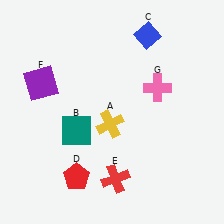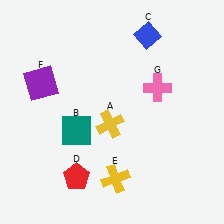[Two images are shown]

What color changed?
The cross (E) changed from red in Image 1 to yellow in Image 2.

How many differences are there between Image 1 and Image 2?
There is 1 difference between the two images.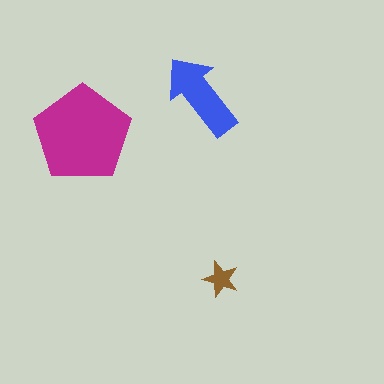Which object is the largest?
The magenta pentagon.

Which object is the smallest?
The brown star.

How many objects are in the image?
There are 3 objects in the image.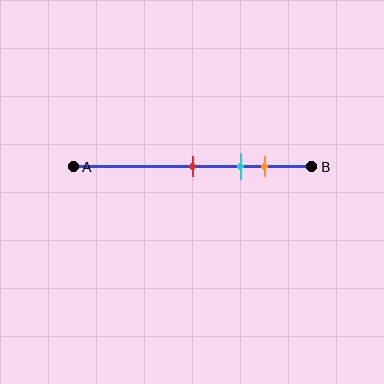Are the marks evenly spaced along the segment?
Yes, the marks are approximately evenly spaced.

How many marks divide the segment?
There are 3 marks dividing the segment.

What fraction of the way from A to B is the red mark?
The red mark is approximately 50% (0.5) of the way from A to B.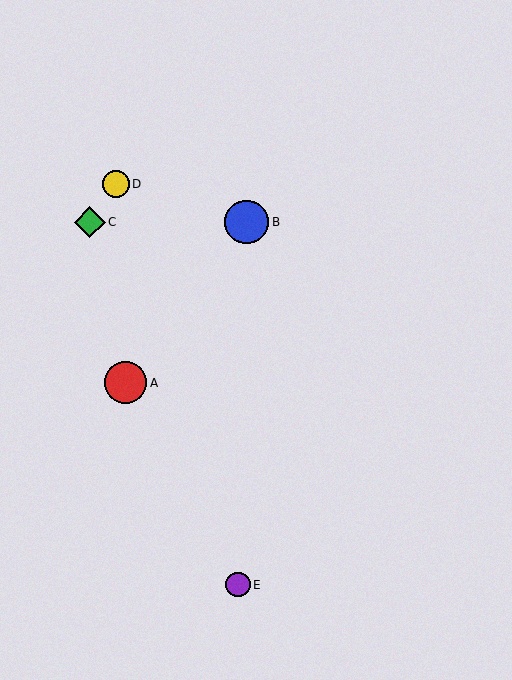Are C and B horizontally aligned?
Yes, both are at y≈222.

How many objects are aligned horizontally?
2 objects (B, C) are aligned horizontally.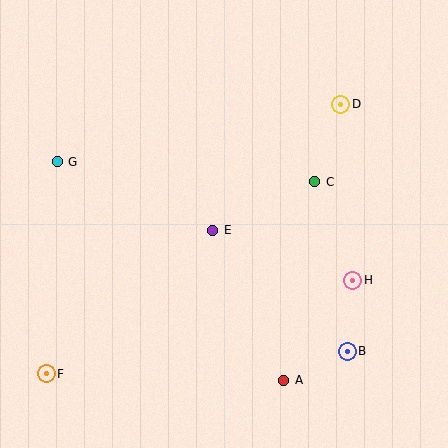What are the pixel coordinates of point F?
Point F is at (46, 374).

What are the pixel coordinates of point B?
Point B is at (347, 351).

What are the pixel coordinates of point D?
Point D is at (341, 104).